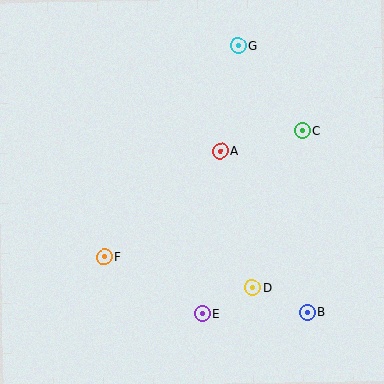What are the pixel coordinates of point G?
Point G is at (238, 46).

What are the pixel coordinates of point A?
Point A is at (221, 151).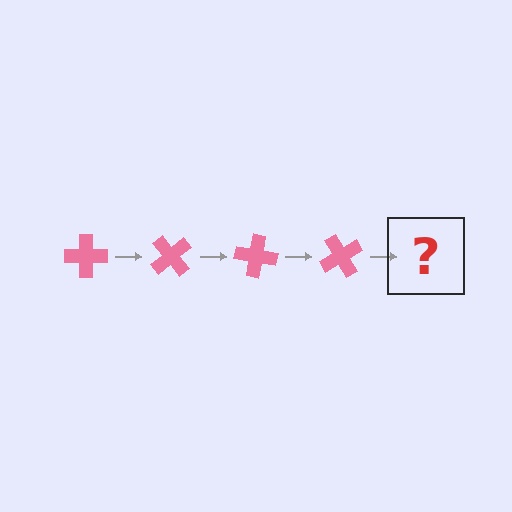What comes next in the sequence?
The next element should be a pink cross rotated 200 degrees.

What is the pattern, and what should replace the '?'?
The pattern is that the cross rotates 50 degrees each step. The '?' should be a pink cross rotated 200 degrees.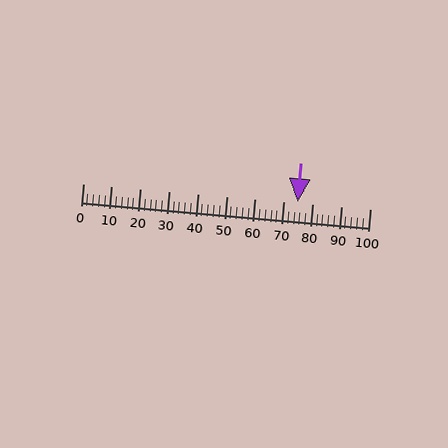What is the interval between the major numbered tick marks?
The major tick marks are spaced 10 units apart.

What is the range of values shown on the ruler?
The ruler shows values from 0 to 100.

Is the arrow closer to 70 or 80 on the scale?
The arrow is closer to 70.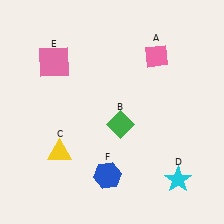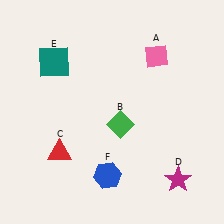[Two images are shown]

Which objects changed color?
C changed from yellow to red. D changed from cyan to magenta. E changed from pink to teal.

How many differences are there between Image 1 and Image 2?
There are 3 differences between the two images.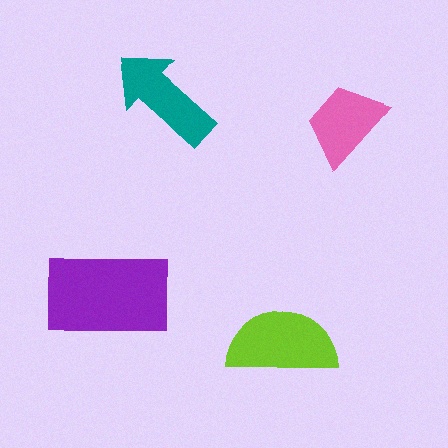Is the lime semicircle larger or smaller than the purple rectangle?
Smaller.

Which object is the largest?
The purple rectangle.